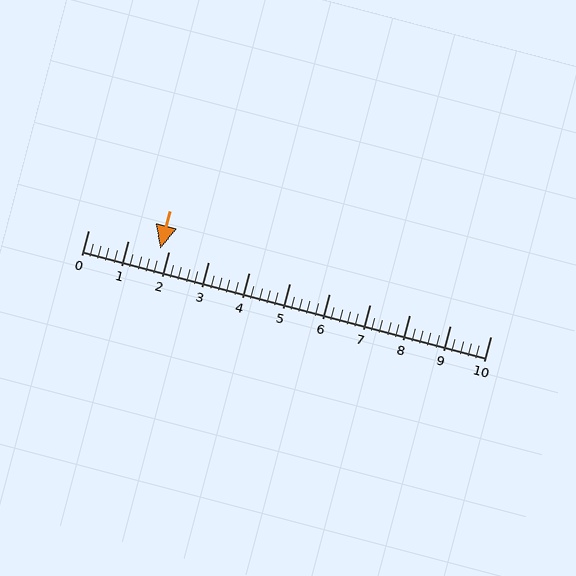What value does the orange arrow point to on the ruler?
The orange arrow points to approximately 1.8.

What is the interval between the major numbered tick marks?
The major tick marks are spaced 1 units apart.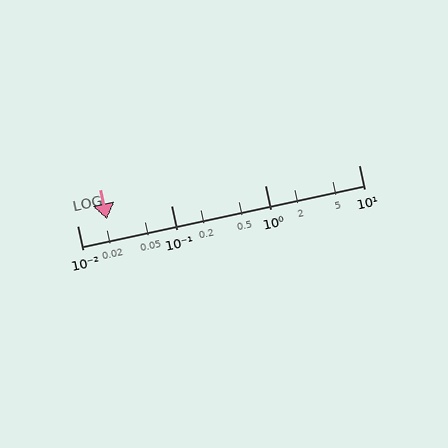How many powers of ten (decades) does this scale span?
The scale spans 3 decades, from 0.01 to 10.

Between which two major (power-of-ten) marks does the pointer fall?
The pointer is between 0.01 and 0.1.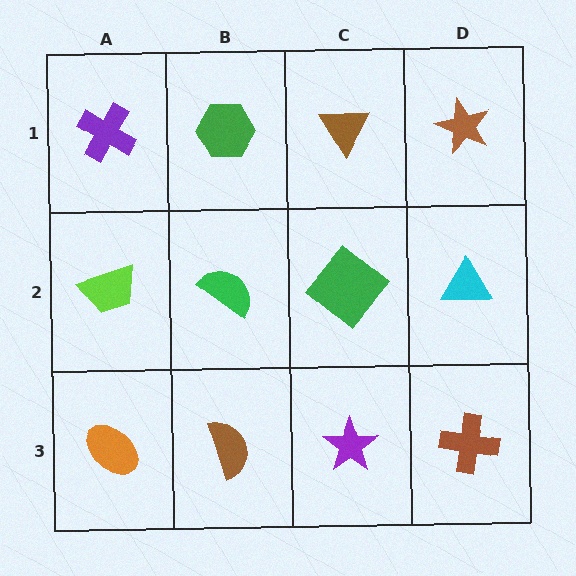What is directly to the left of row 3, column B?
An orange ellipse.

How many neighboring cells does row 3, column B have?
3.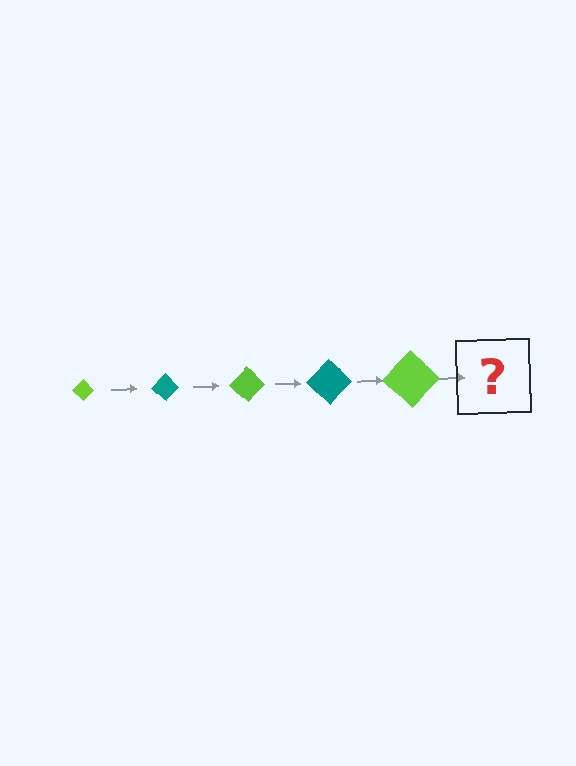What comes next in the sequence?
The next element should be a teal diamond, larger than the previous one.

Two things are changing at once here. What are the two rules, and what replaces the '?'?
The two rules are that the diamond grows larger each step and the color cycles through lime and teal. The '?' should be a teal diamond, larger than the previous one.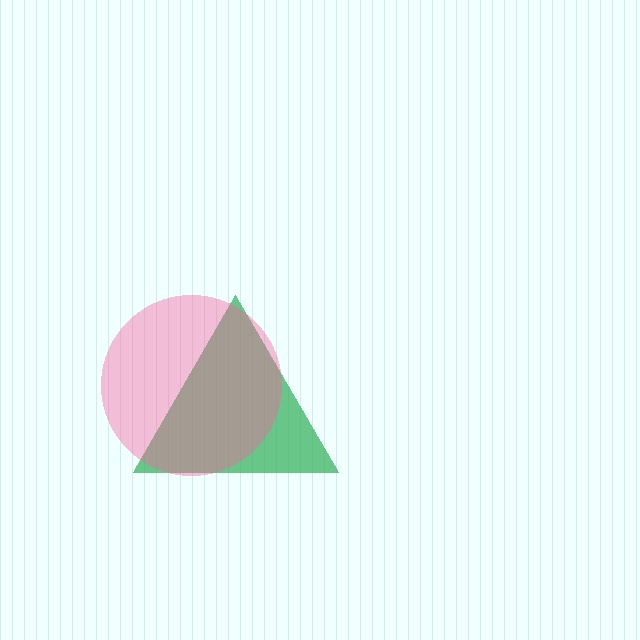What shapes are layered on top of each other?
The layered shapes are: a green triangle, a pink circle.